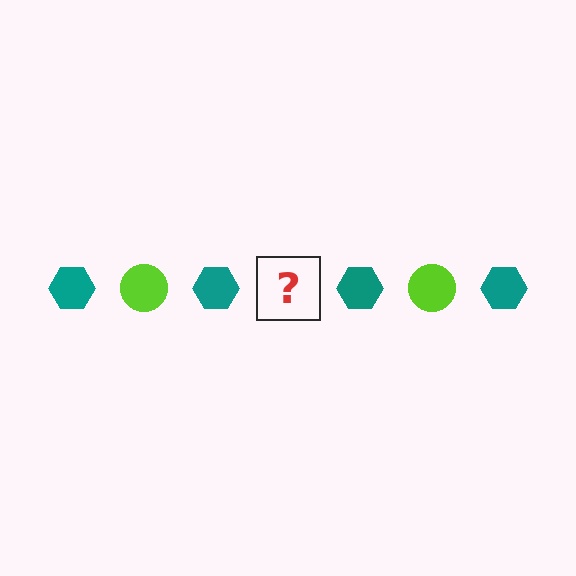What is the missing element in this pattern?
The missing element is a lime circle.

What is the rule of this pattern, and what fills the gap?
The rule is that the pattern alternates between teal hexagon and lime circle. The gap should be filled with a lime circle.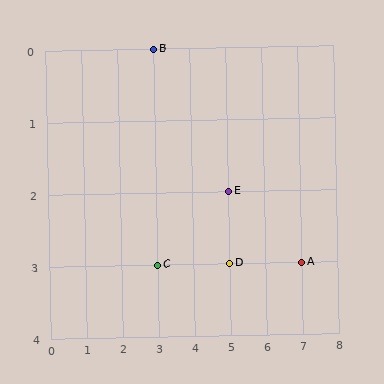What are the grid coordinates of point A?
Point A is at grid coordinates (7, 3).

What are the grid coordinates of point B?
Point B is at grid coordinates (3, 0).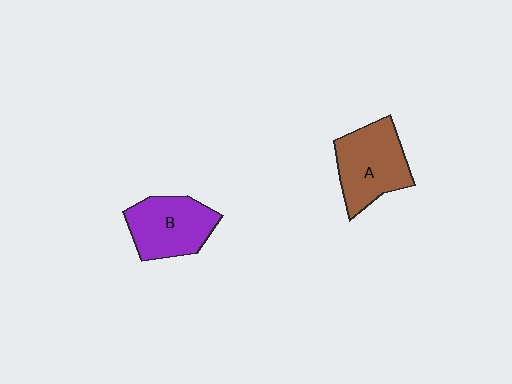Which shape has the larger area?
Shape A (brown).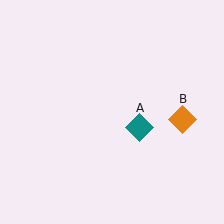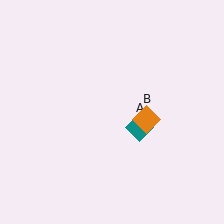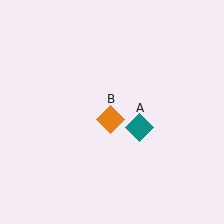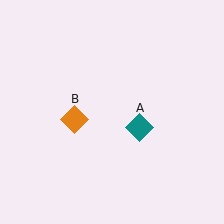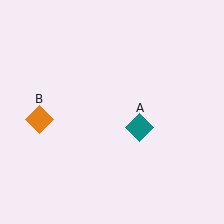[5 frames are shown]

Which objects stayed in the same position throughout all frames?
Teal diamond (object A) remained stationary.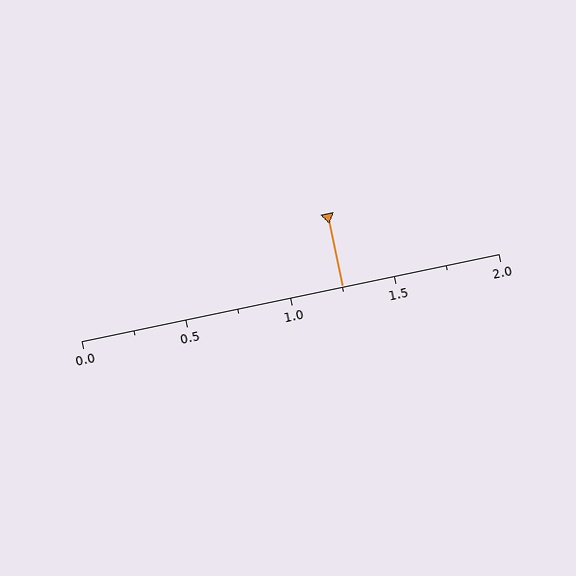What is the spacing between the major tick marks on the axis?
The major ticks are spaced 0.5 apart.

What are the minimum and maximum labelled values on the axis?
The axis runs from 0.0 to 2.0.